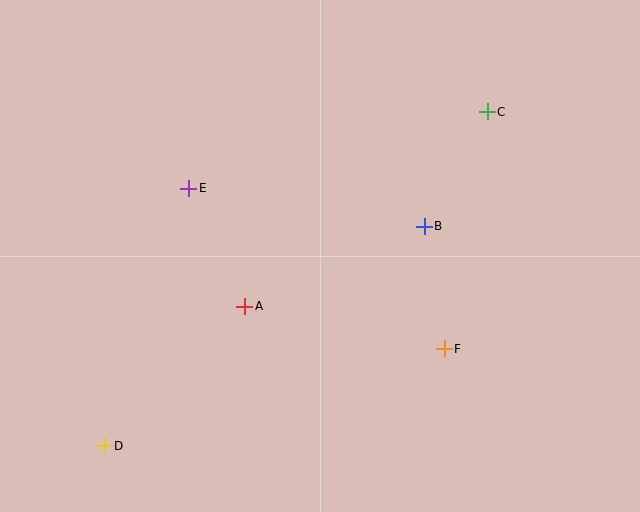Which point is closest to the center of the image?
Point A at (245, 306) is closest to the center.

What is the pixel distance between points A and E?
The distance between A and E is 131 pixels.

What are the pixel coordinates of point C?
Point C is at (487, 112).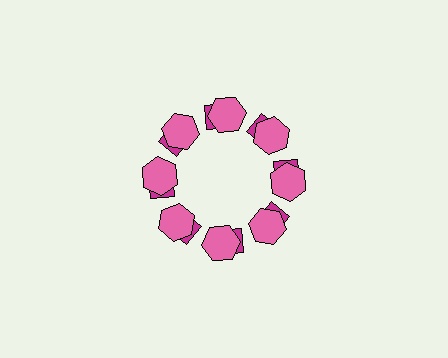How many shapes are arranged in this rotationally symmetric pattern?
There are 16 shapes, arranged in 8 groups of 2.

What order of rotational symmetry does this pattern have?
This pattern has 8-fold rotational symmetry.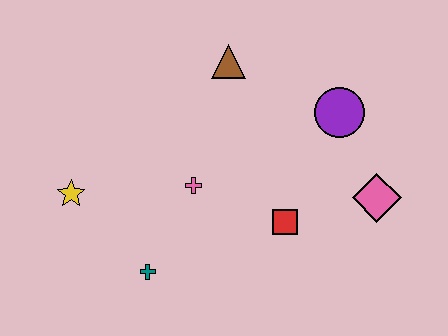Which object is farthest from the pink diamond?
The yellow star is farthest from the pink diamond.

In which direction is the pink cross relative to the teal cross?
The pink cross is above the teal cross.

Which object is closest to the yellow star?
The teal cross is closest to the yellow star.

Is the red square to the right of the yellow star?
Yes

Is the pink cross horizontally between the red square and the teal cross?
Yes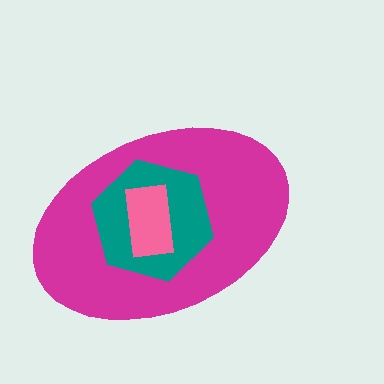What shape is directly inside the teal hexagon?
The pink rectangle.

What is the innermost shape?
The pink rectangle.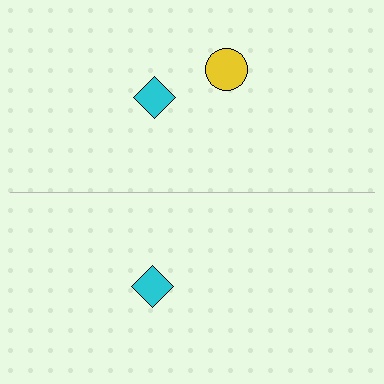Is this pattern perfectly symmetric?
No, the pattern is not perfectly symmetric. A yellow circle is missing from the bottom side.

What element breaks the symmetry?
A yellow circle is missing from the bottom side.